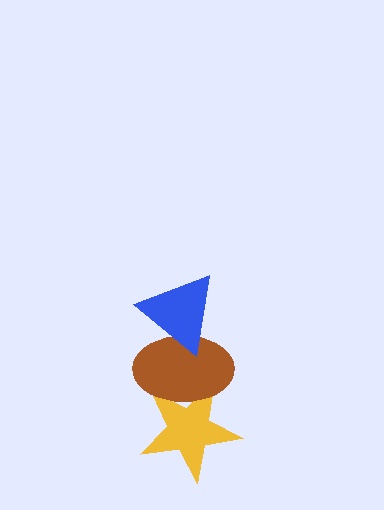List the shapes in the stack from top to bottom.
From top to bottom: the blue triangle, the brown ellipse, the yellow star.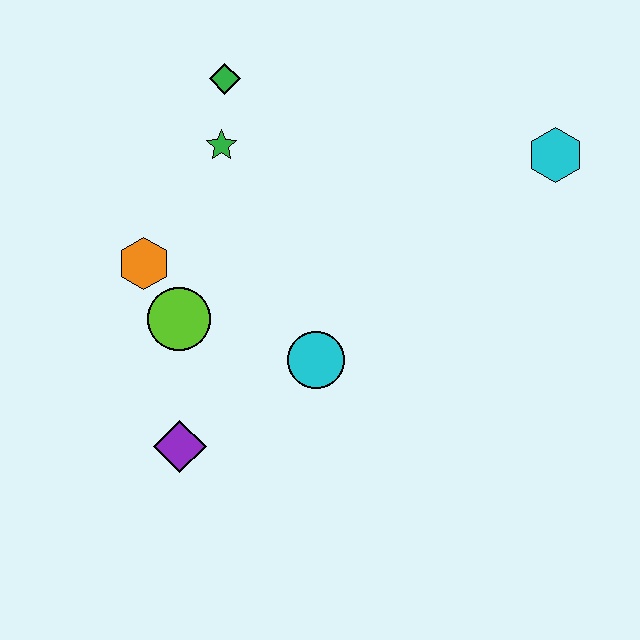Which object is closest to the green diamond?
The green star is closest to the green diamond.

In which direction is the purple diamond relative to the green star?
The purple diamond is below the green star.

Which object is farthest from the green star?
The cyan hexagon is farthest from the green star.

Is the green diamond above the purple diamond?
Yes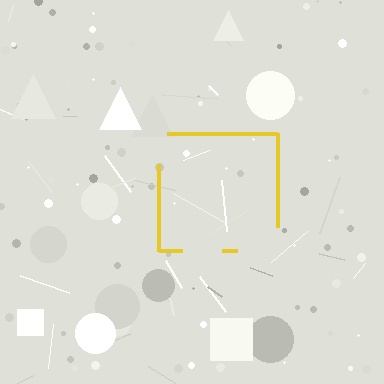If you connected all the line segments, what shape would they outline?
They would outline a square.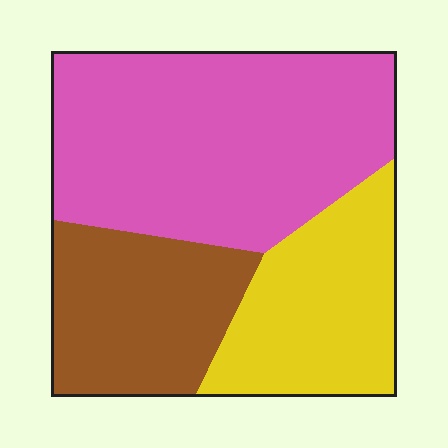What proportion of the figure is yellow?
Yellow covers roughly 25% of the figure.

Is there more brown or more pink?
Pink.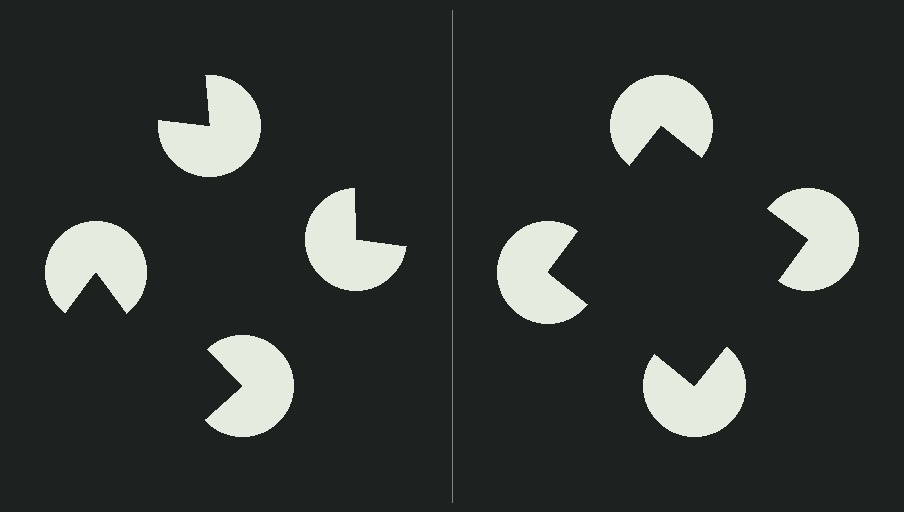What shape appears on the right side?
An illusory square.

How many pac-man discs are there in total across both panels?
8 — 4 on each side.